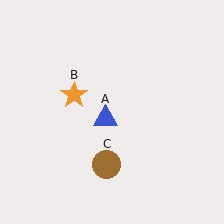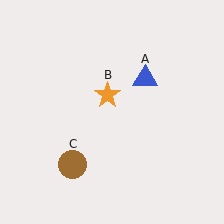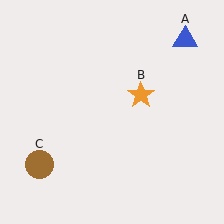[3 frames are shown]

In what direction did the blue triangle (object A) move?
The blue triangle (object A) moved up and to the right.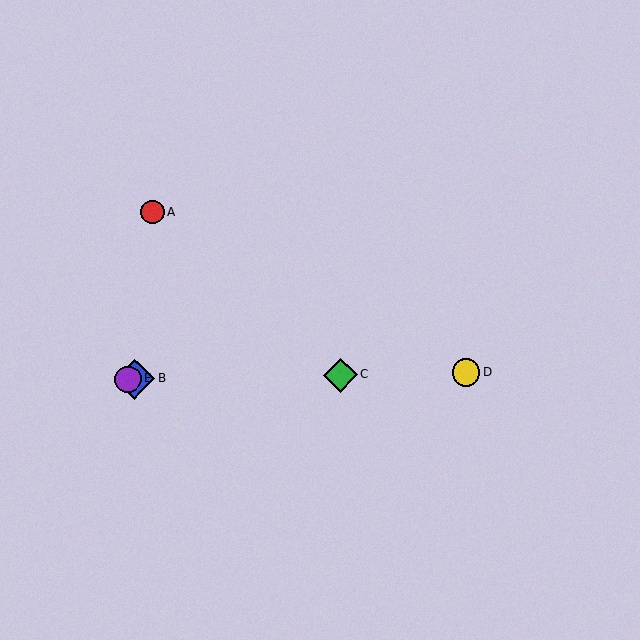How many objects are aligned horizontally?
4 objects (B, C, D, E) are aligned horizontally.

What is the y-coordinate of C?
Object C is at y≈375.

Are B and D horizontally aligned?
Yes, both are at y≈379.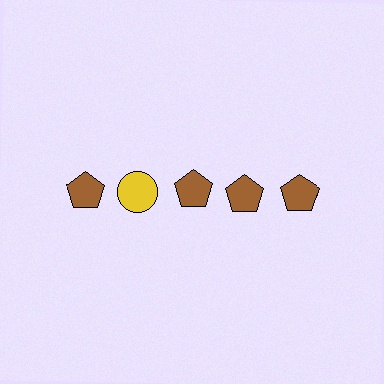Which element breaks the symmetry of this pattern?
The yellow circle in the top row, second from left column breaks the symmetry. All other shapes are brown pentagons.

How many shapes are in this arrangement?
There are 5 shapes arranged in a grid pattern.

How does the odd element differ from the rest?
It differs in both color (yellow instead of brown) and shape (circle instead of pentagon).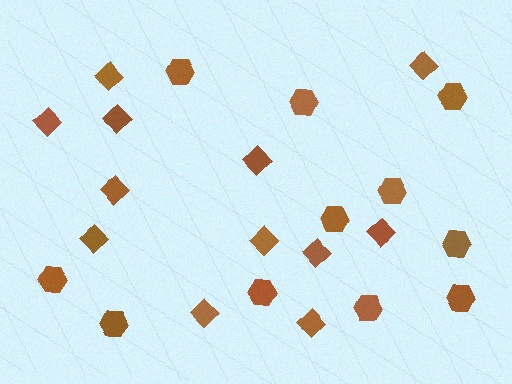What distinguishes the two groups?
There are 2 groups: one group of hexagons (11) and one group of diamonds (12).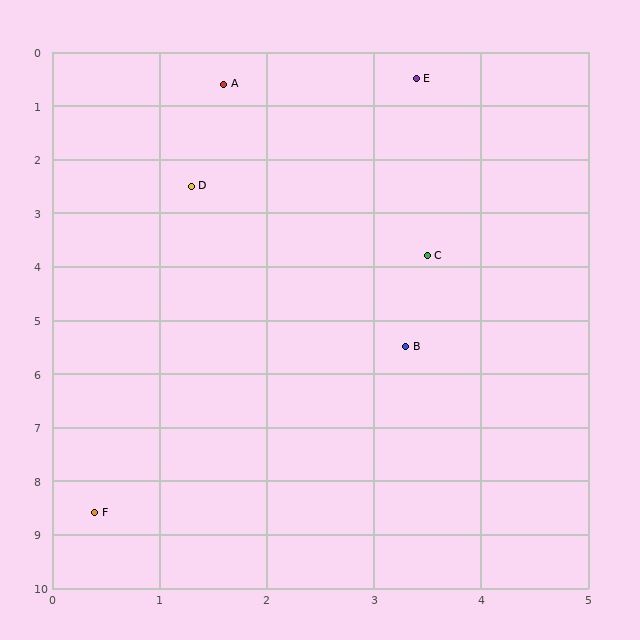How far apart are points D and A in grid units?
Points D and A are about 1.9 grid units apart.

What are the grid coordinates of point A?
Point A is at approximately (1.6, 0.6).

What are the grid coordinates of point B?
Point B is at approximately (3.3, 5.5).